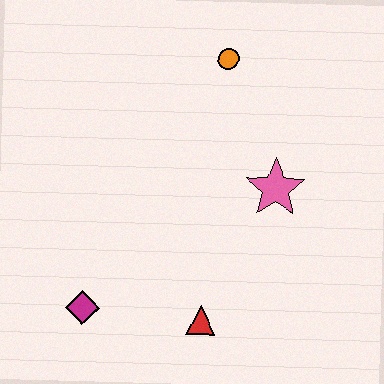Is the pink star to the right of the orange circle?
Yes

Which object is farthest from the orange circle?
The magenta diamond is farthest from the orange circle.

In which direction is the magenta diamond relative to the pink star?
The magenta diamond is to the left of the pink star.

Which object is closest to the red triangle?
The magenta diamond is closest to the red triangle.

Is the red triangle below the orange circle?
Yes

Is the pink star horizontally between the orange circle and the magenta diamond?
No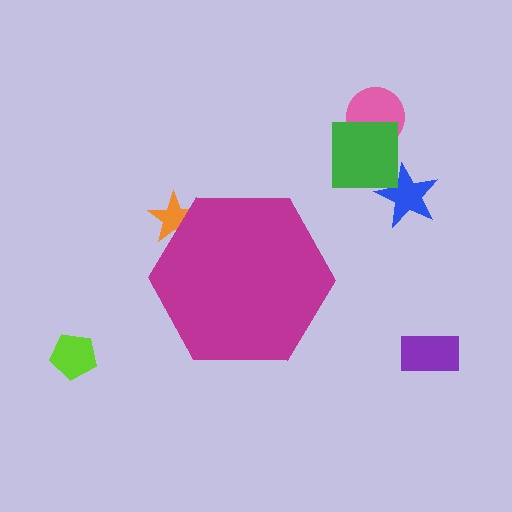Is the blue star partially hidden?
No, the blue star is fully visible.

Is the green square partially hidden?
No, the green square is fully visible.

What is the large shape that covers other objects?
A magenta hexagon.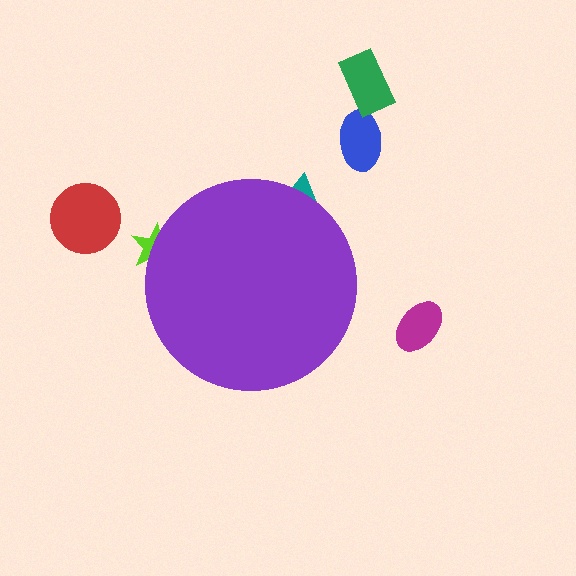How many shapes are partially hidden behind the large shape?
2 shapes are partially hidden.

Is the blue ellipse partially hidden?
No, the blue ellipse is fully visible.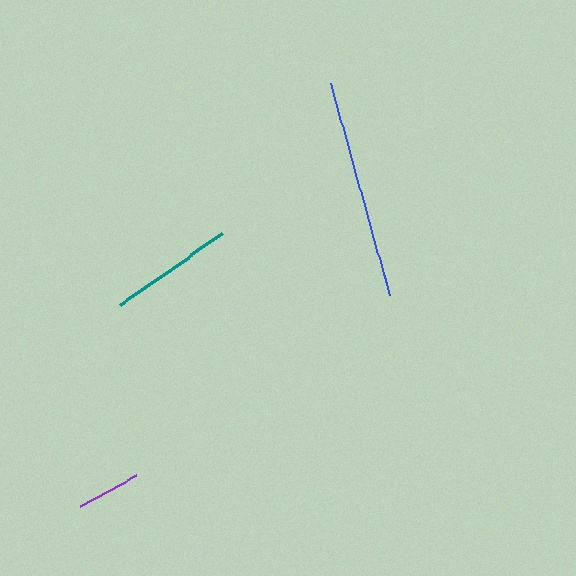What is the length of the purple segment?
The purple segment is approximately 64 pixels long.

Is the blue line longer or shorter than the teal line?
The blue line is longer than the teal line.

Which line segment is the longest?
The blue line is the longest at approximately 220 pixels.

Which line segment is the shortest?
The purple line is the shortest at approximately 64 pixels.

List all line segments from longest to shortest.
From longest to shortest: blue, teal, purple.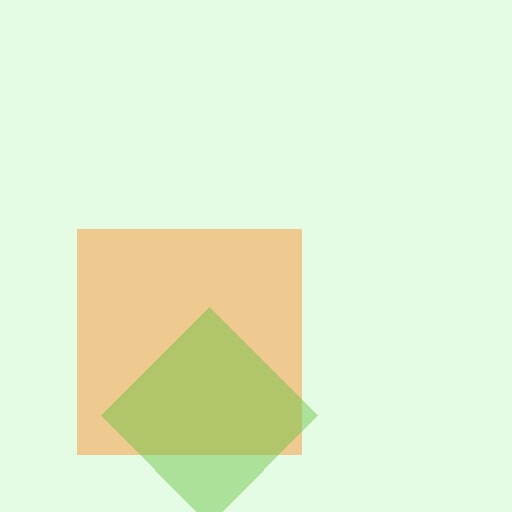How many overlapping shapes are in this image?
There are 2 overlapping shapes in the image.